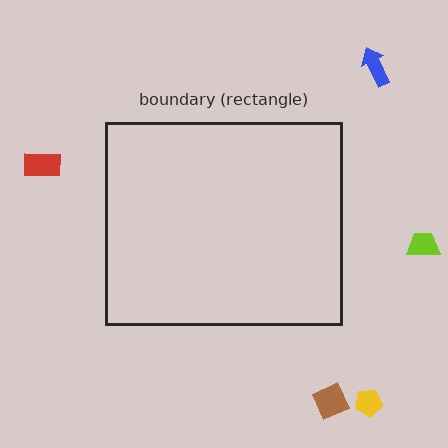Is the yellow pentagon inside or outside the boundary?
Outside.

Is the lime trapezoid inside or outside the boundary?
Outside.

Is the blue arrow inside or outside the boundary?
Outside.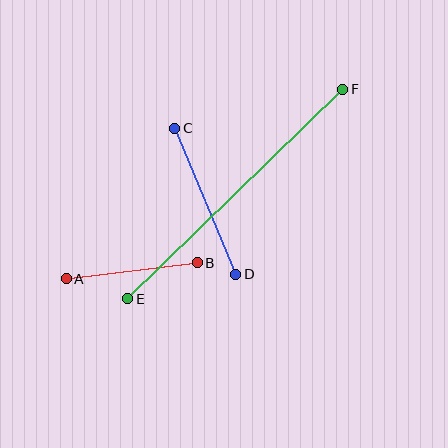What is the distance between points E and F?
The distance is approximately 300 pixels.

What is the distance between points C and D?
The distance is approximately 158 pixels.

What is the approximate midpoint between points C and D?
The midpoint is at approximately (205, 201) pixels.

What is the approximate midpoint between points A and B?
The midpoint is at approximately (132, 271) pixels.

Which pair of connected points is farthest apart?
Points E and F are farthest apart.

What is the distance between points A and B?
The distance is approximately 132 pixels.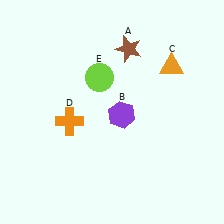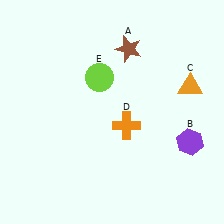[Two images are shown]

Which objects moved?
The objects that moved are: the purple hexagon (B), the orange triangle (C), the orange cross (D).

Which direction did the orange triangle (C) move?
The orange triangle (C) moved down.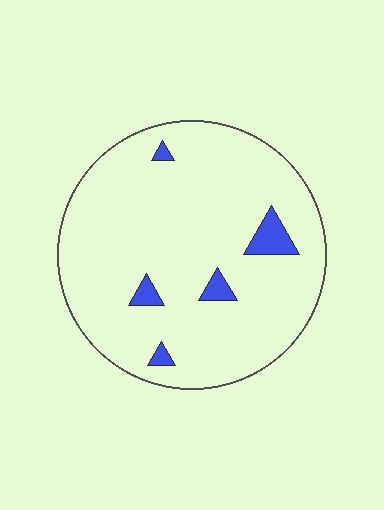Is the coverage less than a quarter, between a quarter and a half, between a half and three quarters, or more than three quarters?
Less than a quarter.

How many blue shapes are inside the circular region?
5.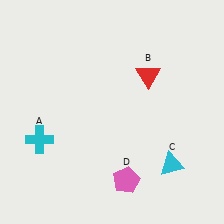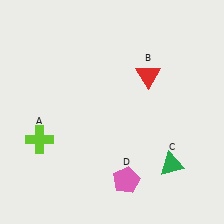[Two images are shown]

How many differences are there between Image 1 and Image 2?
There are 2 differences between the two images.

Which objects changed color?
A changed from cyan to lime. C changed from cyan to green.